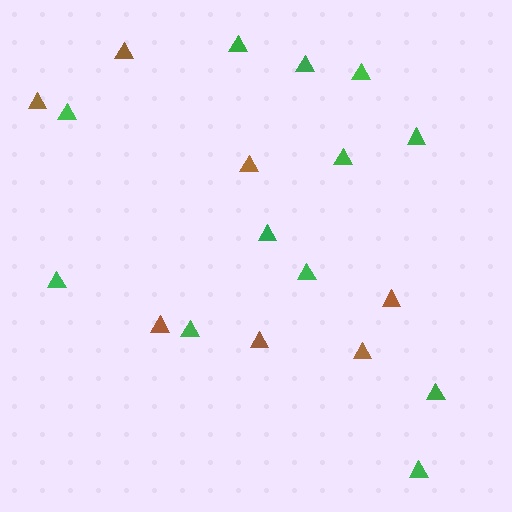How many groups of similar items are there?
There are 2 groups: one group of green triangles (12) and one group of brown triangles (7).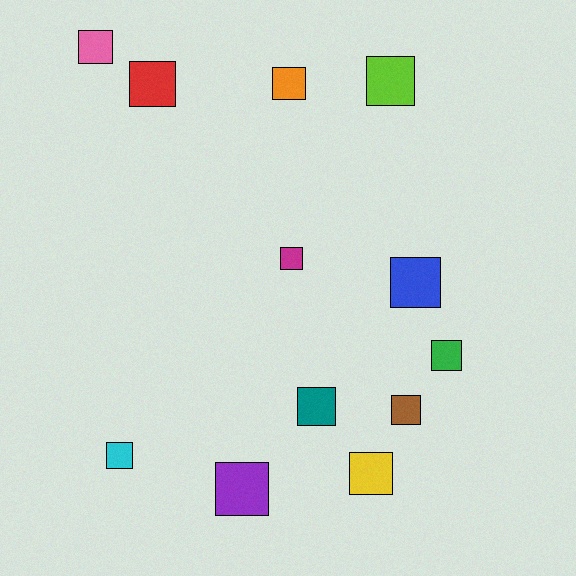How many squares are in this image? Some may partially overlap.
There are 12 squares.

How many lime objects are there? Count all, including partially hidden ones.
There is 1 lime object.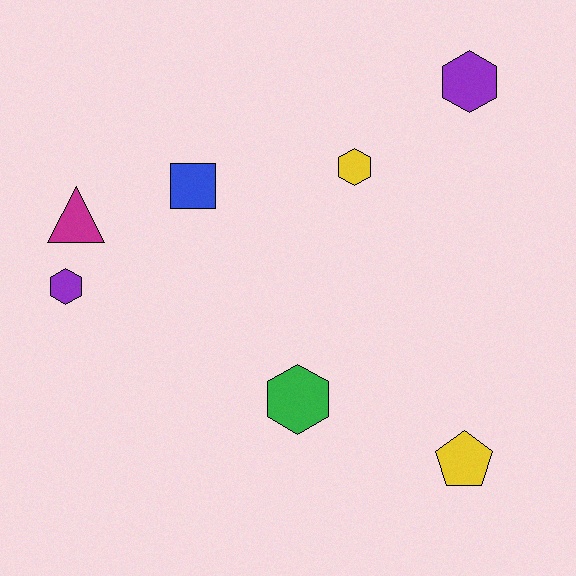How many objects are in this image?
There are 7 objects.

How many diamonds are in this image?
There are no diamonds.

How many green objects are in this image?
There is 1 green object.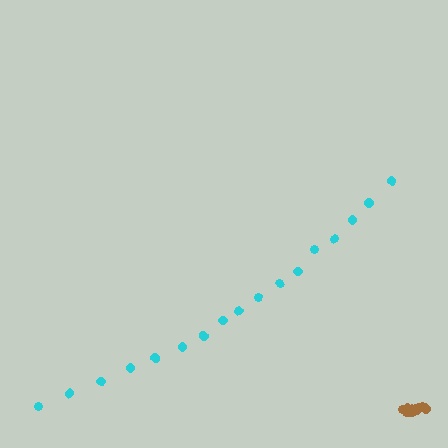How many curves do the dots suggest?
There are 2 distinct paths.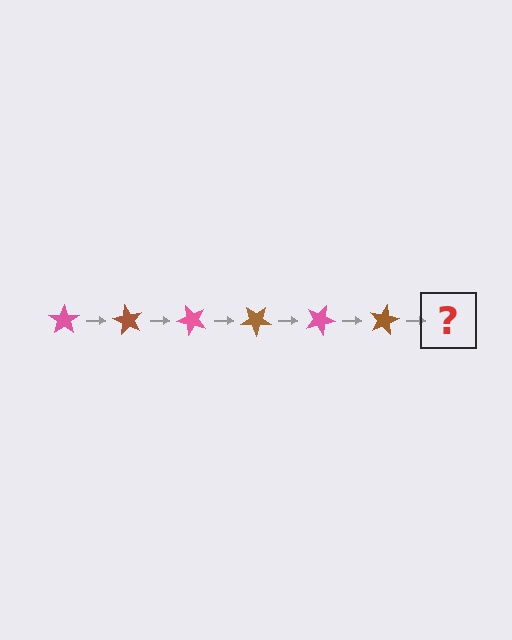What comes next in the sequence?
The next element should be a pink star, rotated 360 degrees from the start.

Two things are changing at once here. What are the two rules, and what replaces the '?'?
The two rules are that it rotates 60 degrees each step and the color cycles through pink and brown. The '?' should be a pink star, rotated 360 degrees from the start.